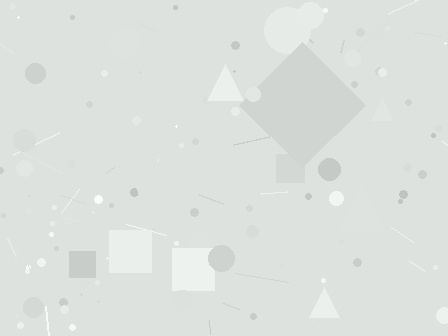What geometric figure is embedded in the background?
A diamond is embedded in the background.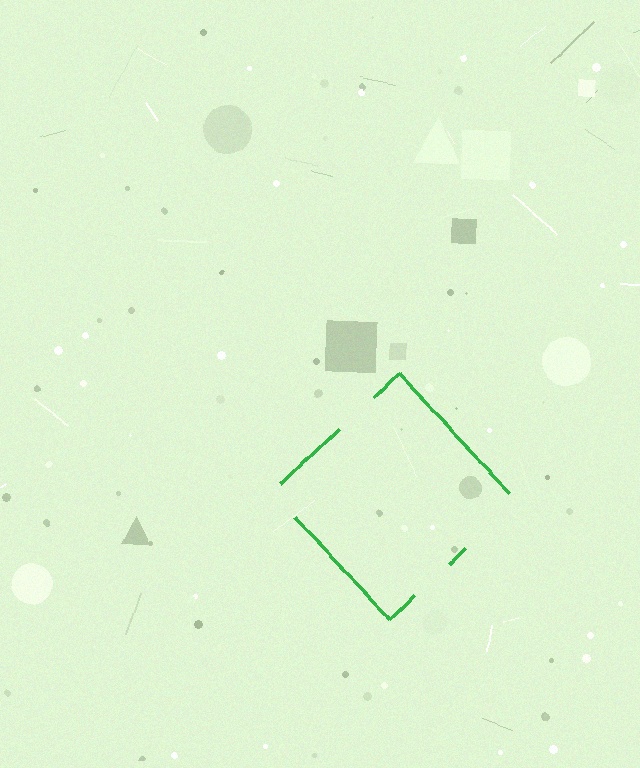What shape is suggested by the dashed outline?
The dashed outline suggests a diamond.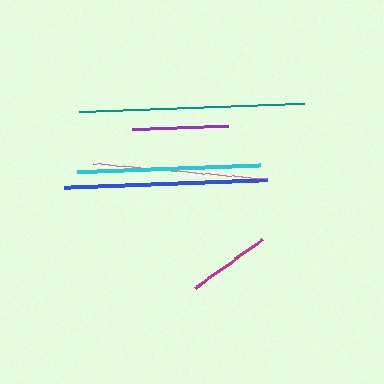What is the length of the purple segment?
The purple segment is approximately 96 pixels long.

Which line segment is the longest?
The teal line is the longest at approximately 226 pixels.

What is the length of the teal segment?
The teal segment is approximately 226 pixels long.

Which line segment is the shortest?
The magenta line is the shortest at approximately 84 pixels.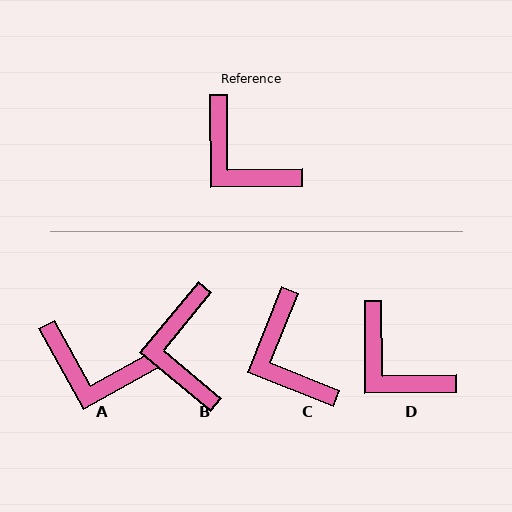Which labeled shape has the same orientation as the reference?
D.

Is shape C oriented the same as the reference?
No, it is off by about 22 degrees.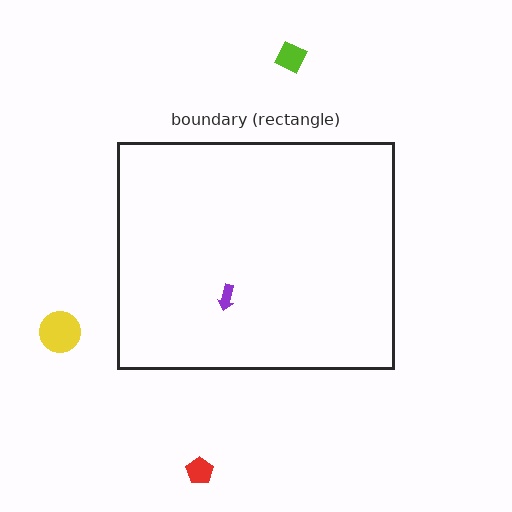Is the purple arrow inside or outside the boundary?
Inside.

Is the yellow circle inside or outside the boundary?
Outside.